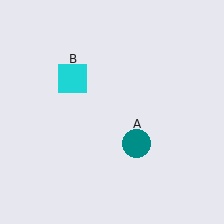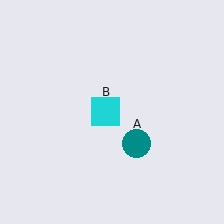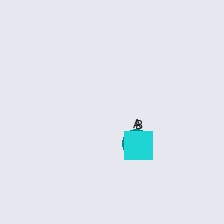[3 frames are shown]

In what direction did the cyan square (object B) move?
The cyan square (object B) moved down and to the right.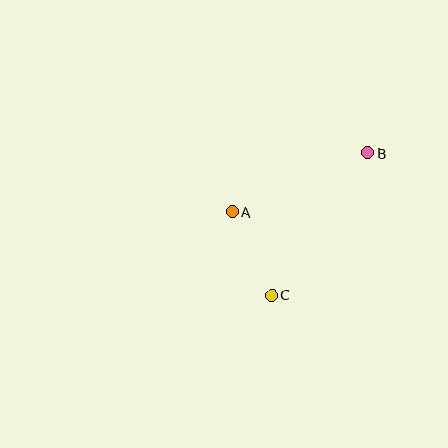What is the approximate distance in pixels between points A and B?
The distance between A and B is approximately 147 pixels.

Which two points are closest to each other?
Points A and C are closest to each other.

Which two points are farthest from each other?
Points B and C are farthest from each other.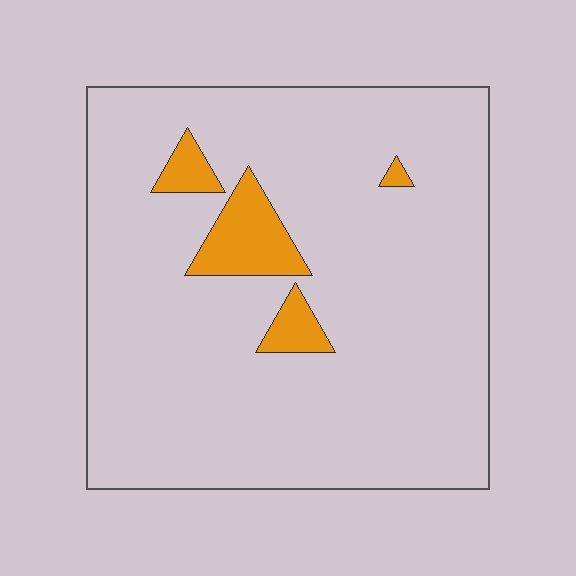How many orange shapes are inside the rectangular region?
4.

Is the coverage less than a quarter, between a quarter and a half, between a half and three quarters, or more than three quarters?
Less than a quarter.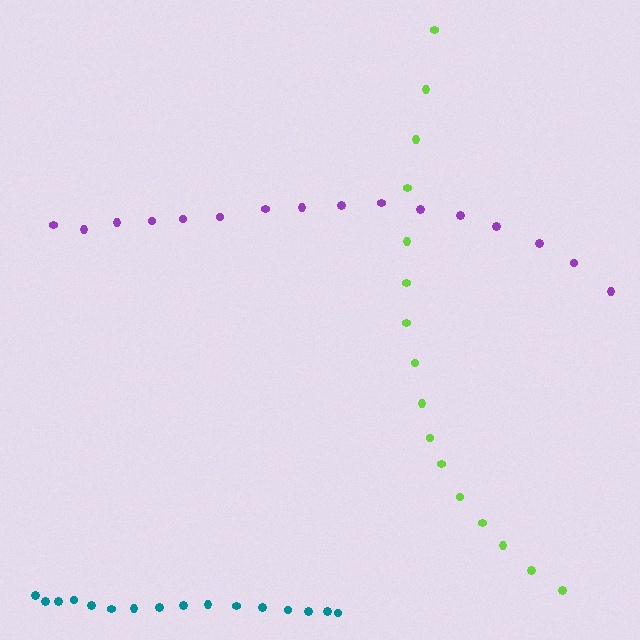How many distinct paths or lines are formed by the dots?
There are 3 distinct paths.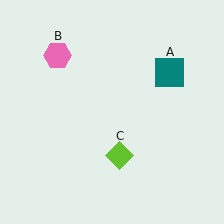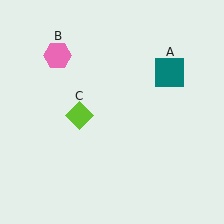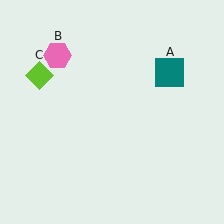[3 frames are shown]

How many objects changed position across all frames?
1 object changed position: lime diamond (object C).